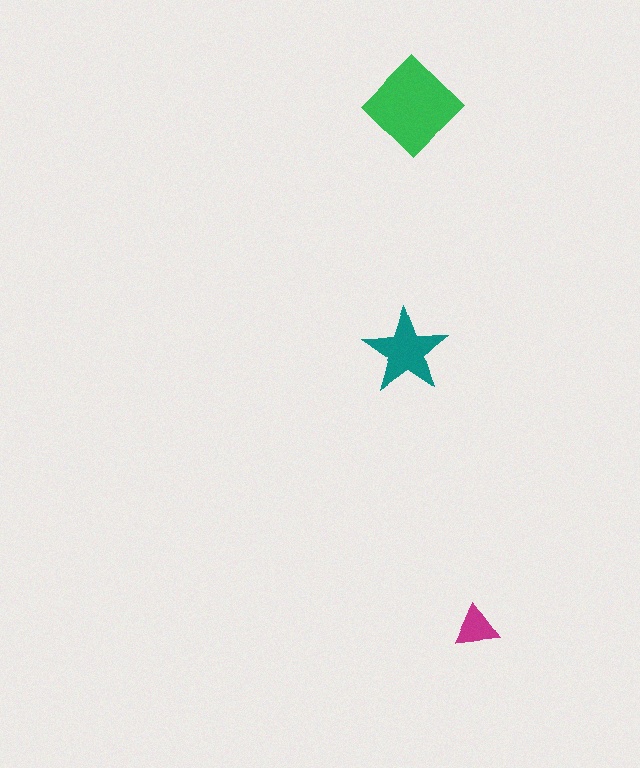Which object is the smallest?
The magenta triangle.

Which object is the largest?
The green diamond.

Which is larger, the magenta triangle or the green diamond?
The green diamond.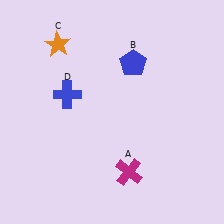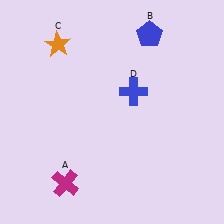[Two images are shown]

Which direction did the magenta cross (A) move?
The magenta cross (A) moved left.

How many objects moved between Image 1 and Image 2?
3 objects moved between the two images.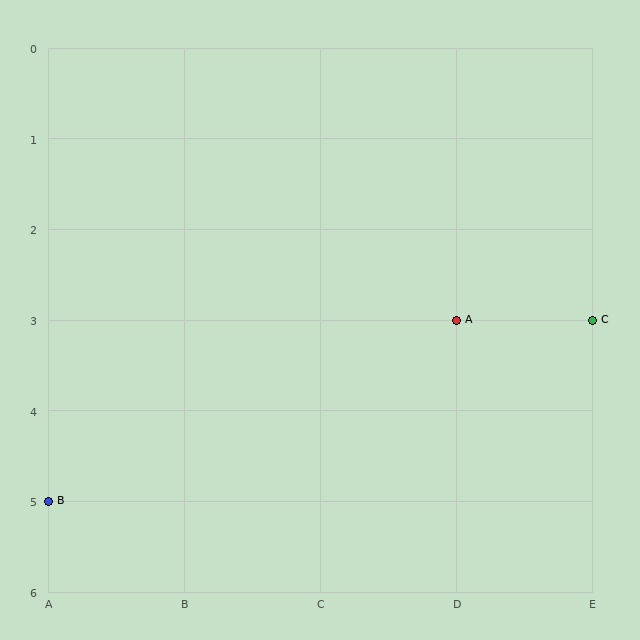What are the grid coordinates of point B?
Point B is at grid coordinates (A, 5).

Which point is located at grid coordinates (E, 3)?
Point C is at (E, 3).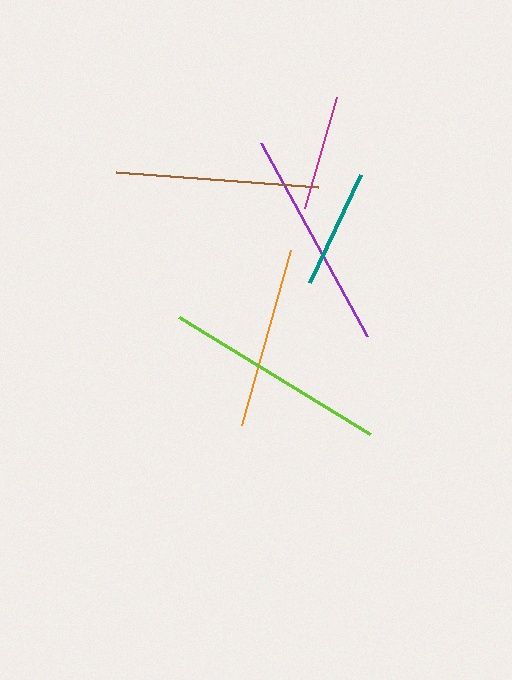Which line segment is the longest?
The lime line is the longest at approximately 224 pixels.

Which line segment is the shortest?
The magenta line is the shortest at approximately 116 pixels.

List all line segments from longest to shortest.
From longest to shortest: lime, purple, brown, orange, teal, magenta.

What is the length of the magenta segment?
The magenta segment is approximately 116 pixels long.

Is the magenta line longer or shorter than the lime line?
The lime line is longer than the magenta line.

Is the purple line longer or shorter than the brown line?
The purple line is longer than the brown line.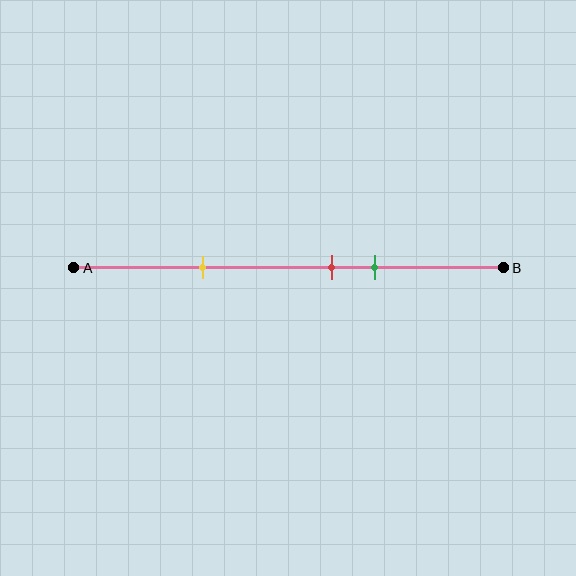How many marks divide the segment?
There are 3 marks dividing the segment.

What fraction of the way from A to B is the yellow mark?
The yellow mark is approximately 30% (0.3) of the way from A to B.